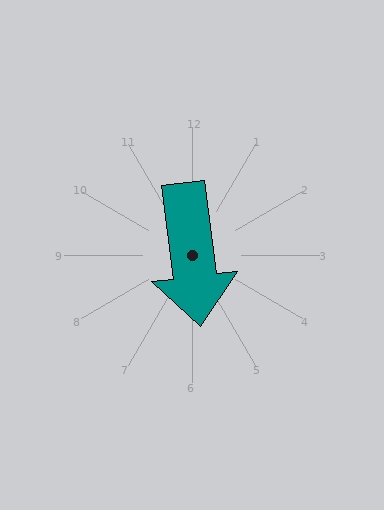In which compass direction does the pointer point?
South.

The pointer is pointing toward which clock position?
Roughly 6 o'clock.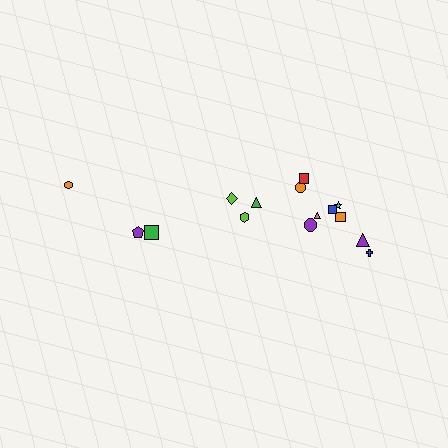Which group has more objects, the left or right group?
The right group.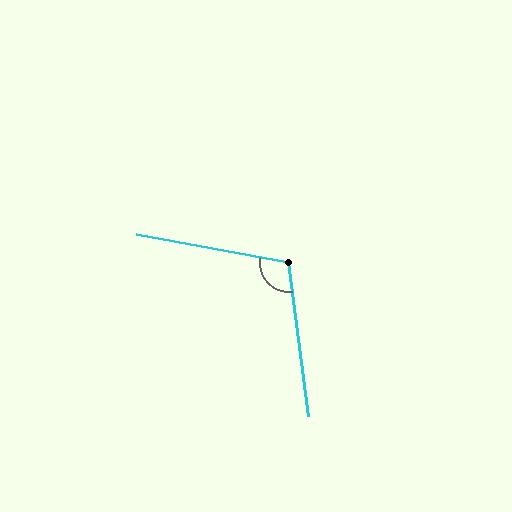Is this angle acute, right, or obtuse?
It is obtuse.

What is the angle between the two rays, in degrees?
Approximately 108 degrees.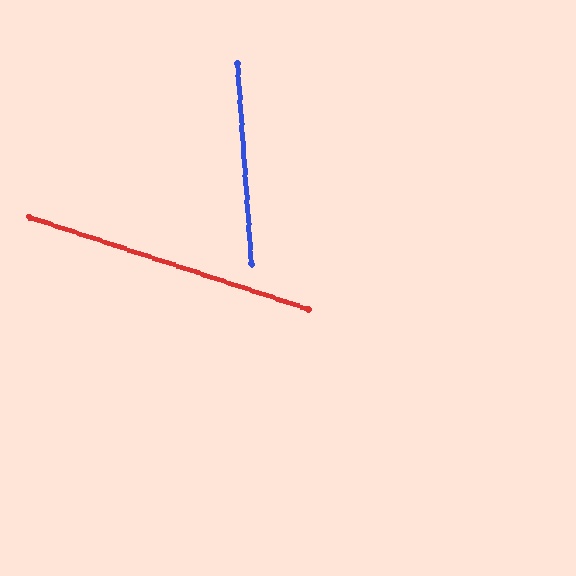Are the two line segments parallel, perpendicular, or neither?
Neither parallel nor perpendicular — they differ by about 68°.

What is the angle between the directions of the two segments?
Approximately 68 degrees.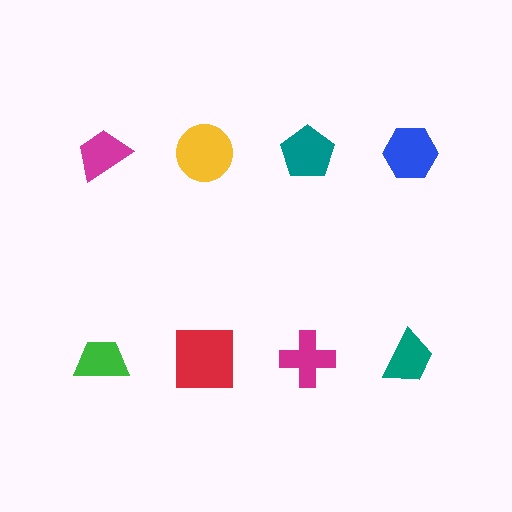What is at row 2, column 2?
A red square.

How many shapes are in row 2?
4 shapes.